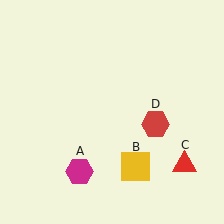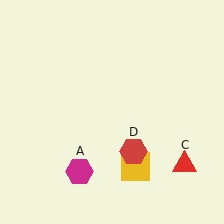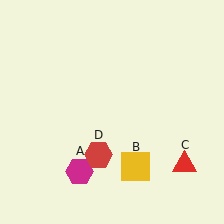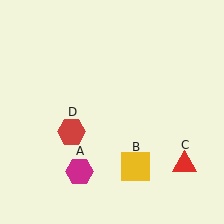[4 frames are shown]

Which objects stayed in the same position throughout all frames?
Magenta hexagon (object A) and yellow square (object B) and red triangle (object C) remained stationary.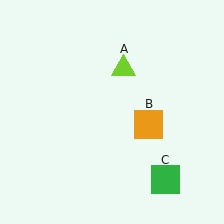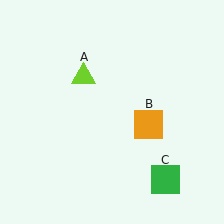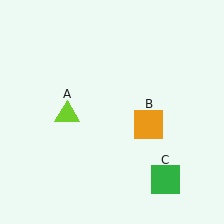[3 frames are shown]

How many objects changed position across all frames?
1 object changed position: lime triangle (object A).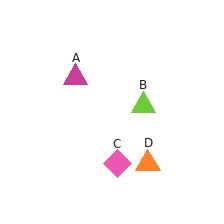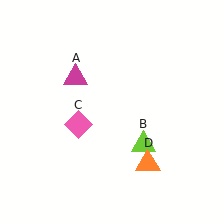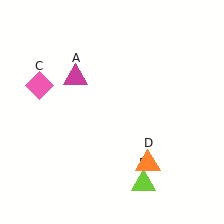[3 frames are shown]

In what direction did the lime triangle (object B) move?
The lime triangle (object B) moved down.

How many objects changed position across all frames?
2 objects changed position: lime triangle (object B), pink diamond (object C).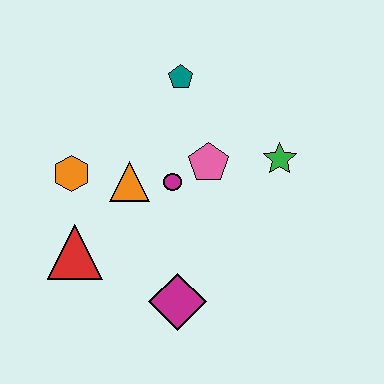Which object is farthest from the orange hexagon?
The green star is farthest from the orange hexagon.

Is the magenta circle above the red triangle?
Yes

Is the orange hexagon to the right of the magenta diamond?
No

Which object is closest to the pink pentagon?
The magenta circle is closest to the pink pentagon.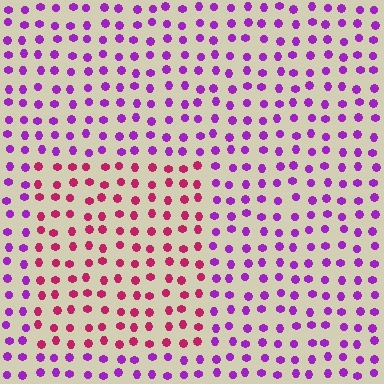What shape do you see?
I see a rectangle.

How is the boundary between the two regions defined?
The boundary is defined purely by a slight shift in hue (about 47 degrees). Spacing, size, and orientation are identical on both sides.